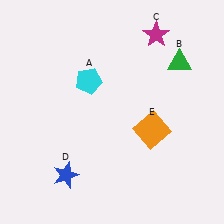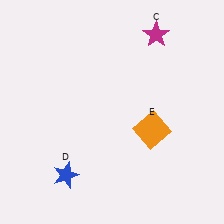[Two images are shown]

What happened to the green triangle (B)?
The green triangle (B) was removed in Image 2. It was in the top-right area of Image 1.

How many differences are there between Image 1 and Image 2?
There are 2 differences between the two images.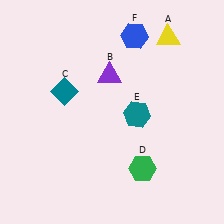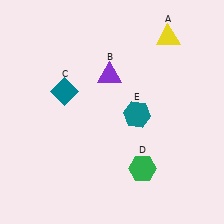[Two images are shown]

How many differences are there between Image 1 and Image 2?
There is 1 difference between the two images.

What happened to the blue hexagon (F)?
The blue hexagon (F) was removed in Image 2. It was in the top-right area of Image 1.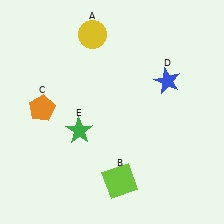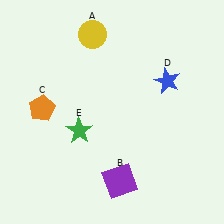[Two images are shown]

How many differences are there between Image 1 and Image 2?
There is 1 difference between the two images.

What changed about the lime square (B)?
In Image 1, B is lime. In Image 2, it changed to purple.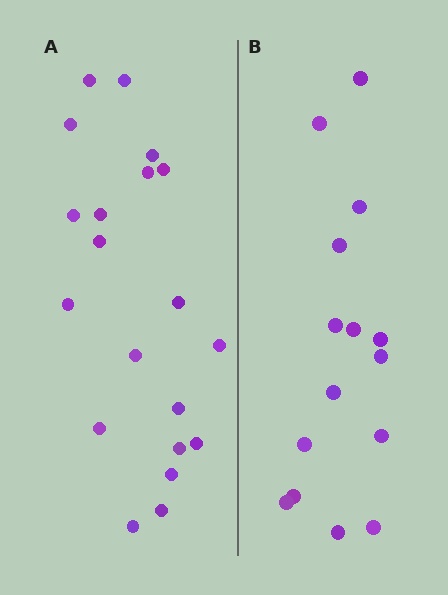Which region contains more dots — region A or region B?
Region A (the left region) has more dots.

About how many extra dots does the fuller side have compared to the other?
Region A has about 5 more dots than region B.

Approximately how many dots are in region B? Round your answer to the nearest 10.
About 20 dots. (The exact count is 15, which rounds to 20.)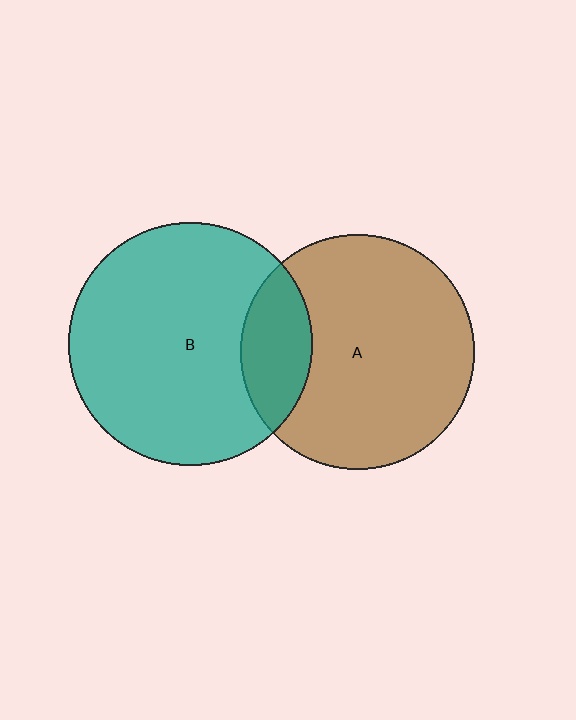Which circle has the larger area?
Circle B (teal).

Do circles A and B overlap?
Yes.